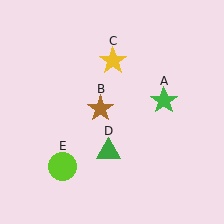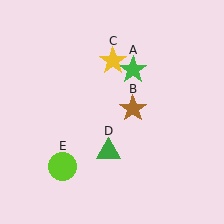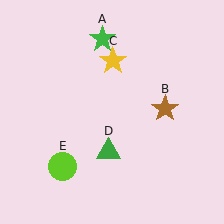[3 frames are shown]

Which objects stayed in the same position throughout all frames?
Yellow star (object C) and green triangle (object D) and lime circle (object E) remained stationary.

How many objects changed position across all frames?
2 objects changed position: green star (object A), brown star (object B).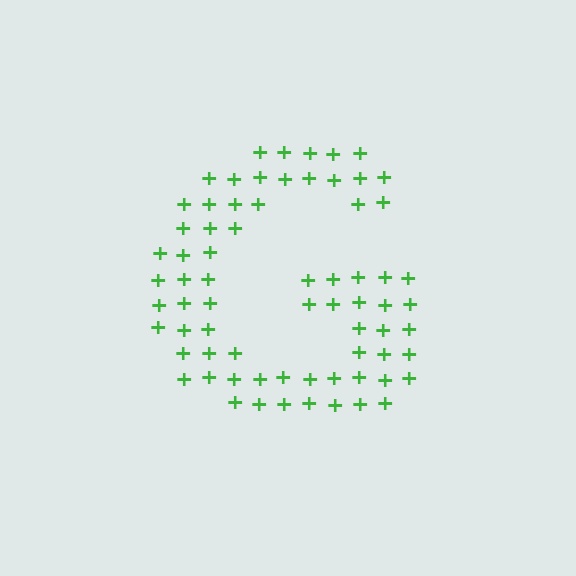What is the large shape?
The large shape is the letter G.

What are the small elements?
The small elements are plus signs.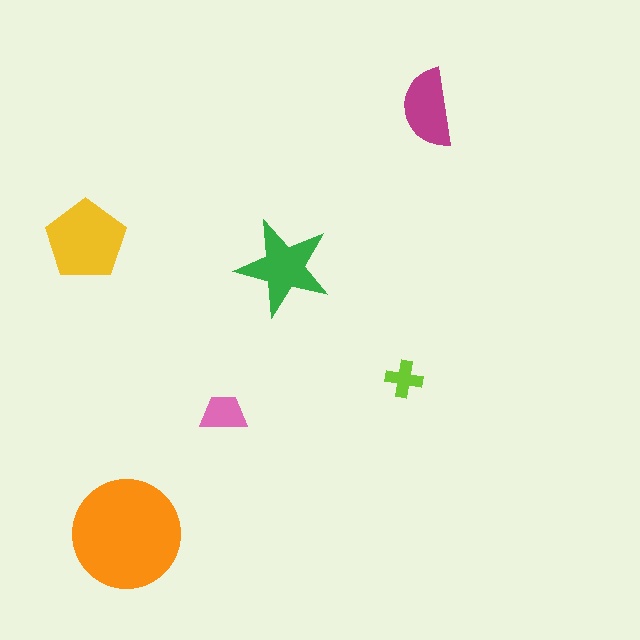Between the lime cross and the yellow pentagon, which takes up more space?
The yellow pentagon.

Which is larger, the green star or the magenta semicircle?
The green star.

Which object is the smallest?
The lime cross.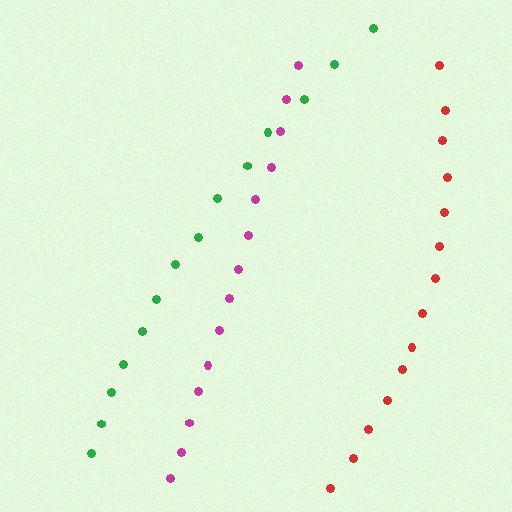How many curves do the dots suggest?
There are 3 distinct paths.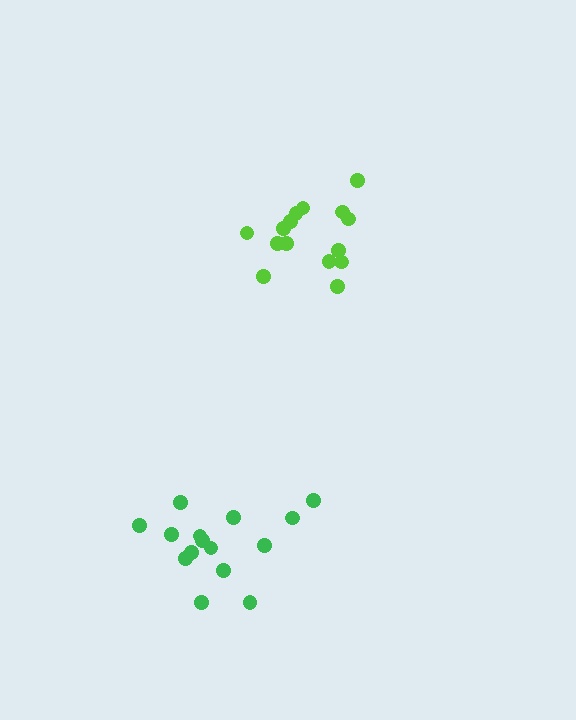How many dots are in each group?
Group 1: 15 dots, Group 2: 15 dots (30 total).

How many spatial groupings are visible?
There are 2 spatial groupings.